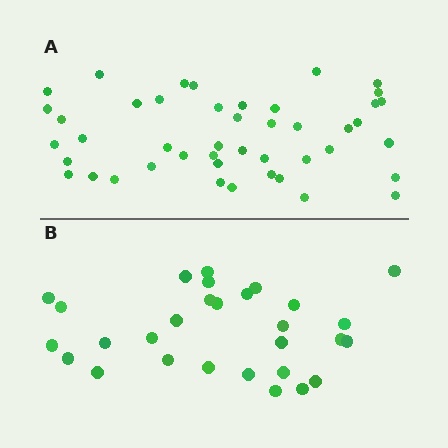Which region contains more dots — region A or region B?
Region A (the top region) has more dots.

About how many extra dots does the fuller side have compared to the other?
Region A has approximately 15 more dots than region B.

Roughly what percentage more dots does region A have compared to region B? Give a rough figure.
About 55% more.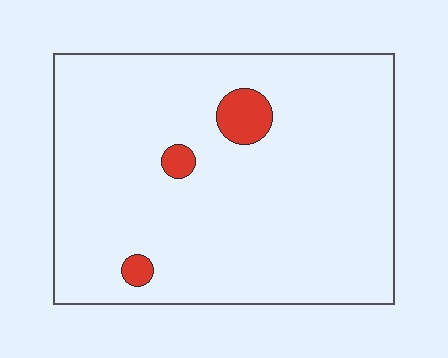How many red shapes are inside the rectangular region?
3.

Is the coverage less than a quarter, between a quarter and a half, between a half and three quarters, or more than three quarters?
Less than a quarter.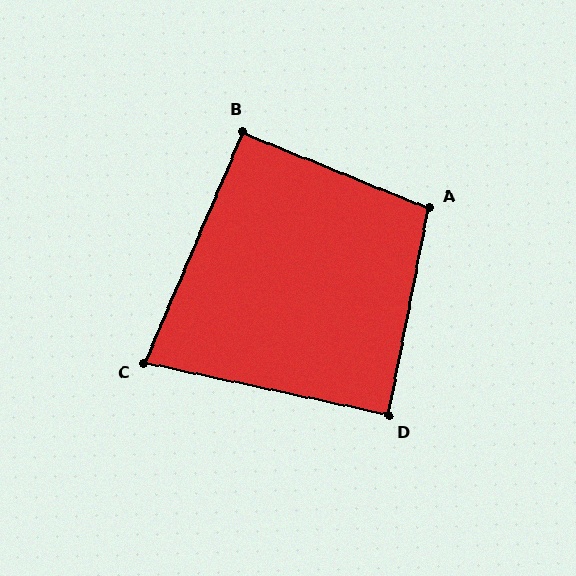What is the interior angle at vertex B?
Approximately 91 degrees (approximately right).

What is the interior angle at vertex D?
Approximately 89 degrees (approximately right).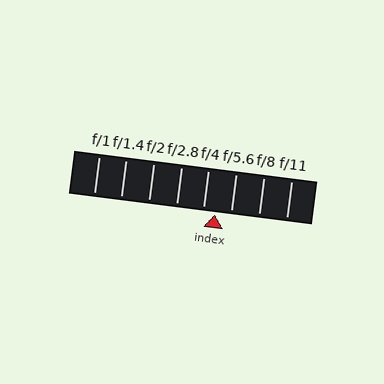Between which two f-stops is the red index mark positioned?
The index mark is between f/4 and f/5.6.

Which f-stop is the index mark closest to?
The index mark is closest to f/4.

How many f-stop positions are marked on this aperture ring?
There are 8 f-stop positions marked.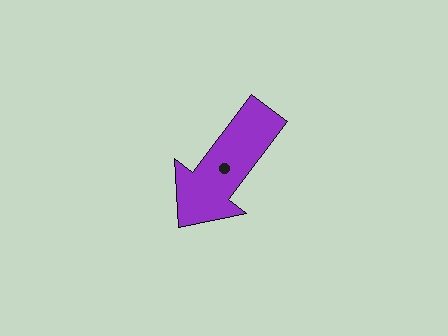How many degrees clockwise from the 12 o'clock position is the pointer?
Approximately 217 degrees.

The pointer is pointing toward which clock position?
Roughly 7 o'clock.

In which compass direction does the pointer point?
Southwest.